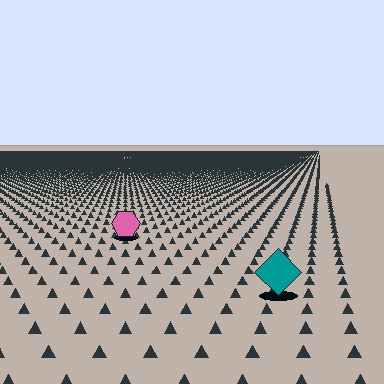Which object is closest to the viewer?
The teal diamond is closest. The texture marks near it are larger and more spread out.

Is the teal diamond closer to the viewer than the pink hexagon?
Yes. The teal diamond is closer — you can tell from the texture gradient: the ground texture is coarser near it.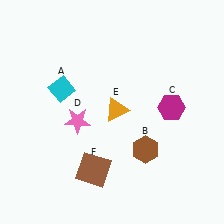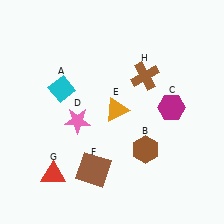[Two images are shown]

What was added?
A red triangle (G), a brown cross (H) were added in Image 2.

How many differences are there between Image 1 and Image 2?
There are 2 differences between the two images.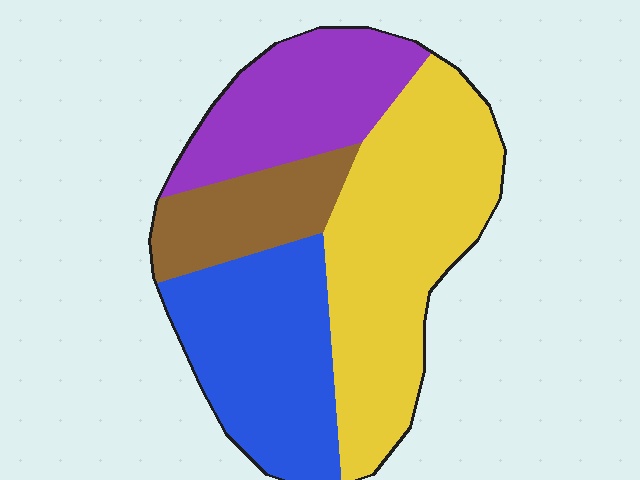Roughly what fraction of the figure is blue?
Blue takes up about one quarter (1/4) of the figure.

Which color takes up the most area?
Yellow, at roughly 40%.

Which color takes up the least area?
Brown, at roughly 15%.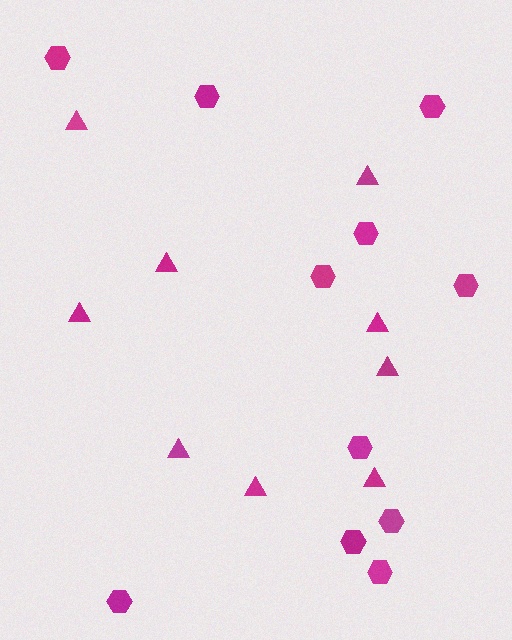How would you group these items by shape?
There are 2 groups: one group of triangles (9) and one group of hexagons (11).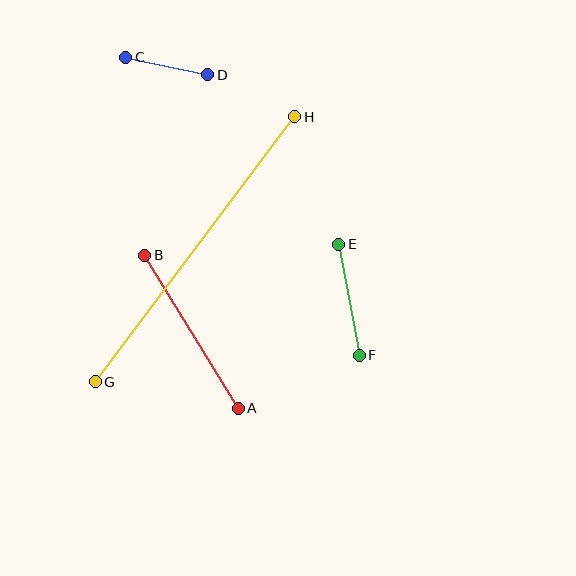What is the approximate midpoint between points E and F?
The midpoint is at approximately (349, 300) pixels.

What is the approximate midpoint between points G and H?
The midpoint is at approximately (195, 249) pixels.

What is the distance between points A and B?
The distance is approximately 179 pixels.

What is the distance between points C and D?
The distance is approximately 84 pixels.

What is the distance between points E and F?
The distance is approximately 113 pixels.